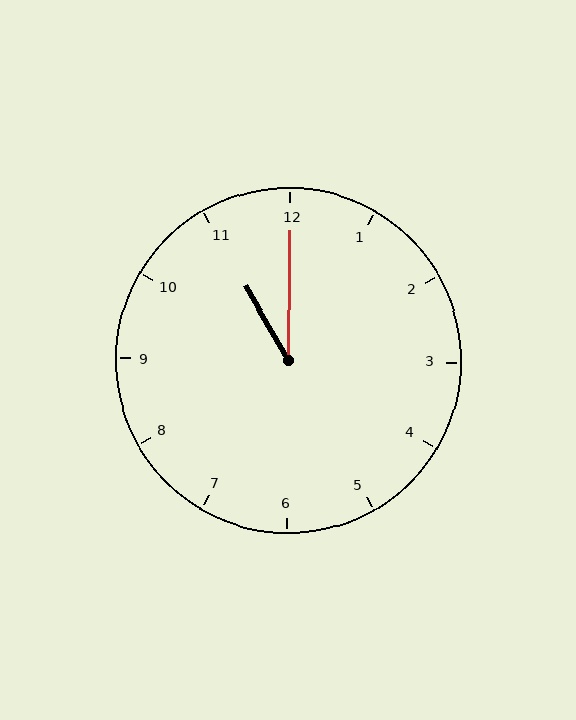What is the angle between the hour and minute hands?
Approximately 30 degrees.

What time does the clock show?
11:00.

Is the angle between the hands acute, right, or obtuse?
It is acute.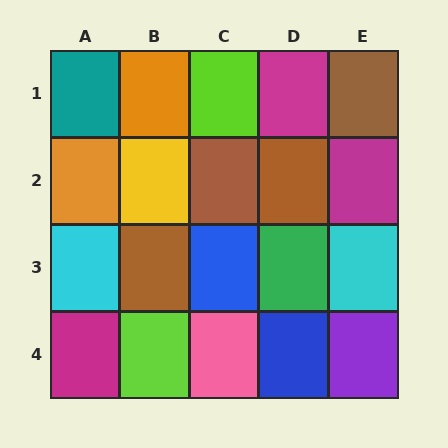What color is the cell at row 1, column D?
Magenta.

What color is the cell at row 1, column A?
Teal.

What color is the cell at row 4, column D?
Blue.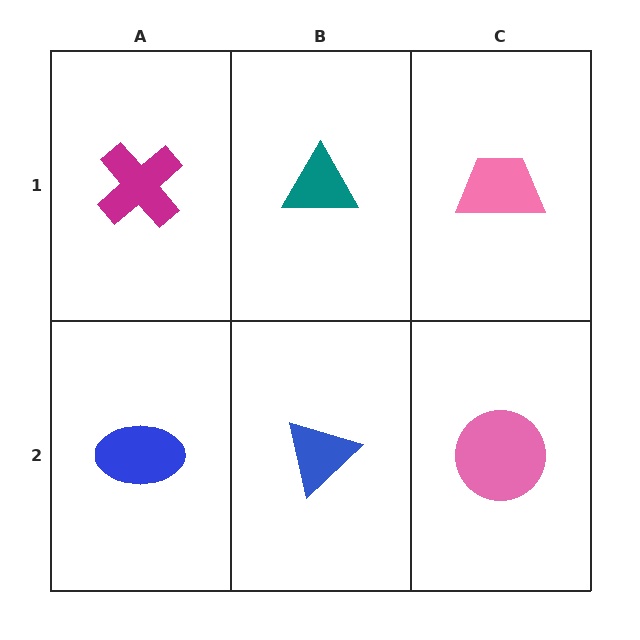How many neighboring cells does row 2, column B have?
3.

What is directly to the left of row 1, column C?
A teal triangle.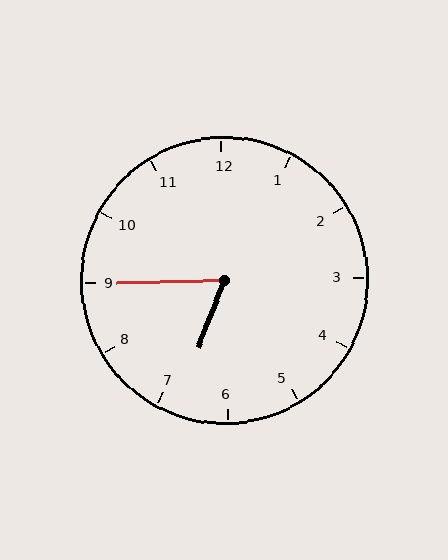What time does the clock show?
6:45.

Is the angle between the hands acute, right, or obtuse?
It is acute.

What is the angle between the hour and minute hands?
Approximately 68 degrees.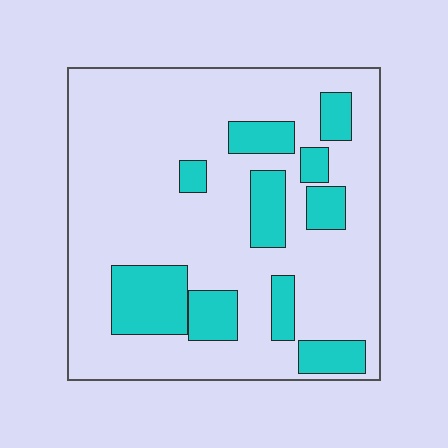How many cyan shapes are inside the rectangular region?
10.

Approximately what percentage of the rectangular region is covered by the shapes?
Approximately 20%.